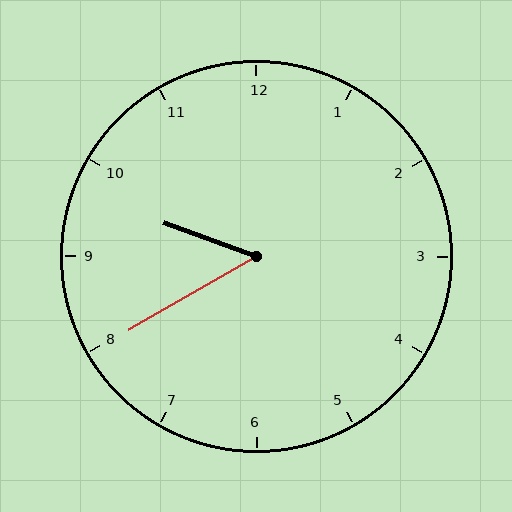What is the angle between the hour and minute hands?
Approximately 50 degrees.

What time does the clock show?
9:40.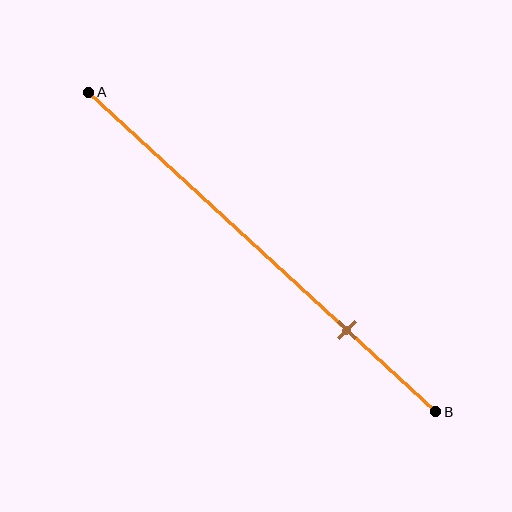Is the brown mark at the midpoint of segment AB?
No, the mark is at about 75% from A, not at the 50% midpoint.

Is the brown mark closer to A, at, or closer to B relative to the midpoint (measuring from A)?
The brown mark is closer to point B than the midpoint of segment AB.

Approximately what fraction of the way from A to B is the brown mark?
The brown mark is approximately 75% of the way from A to B.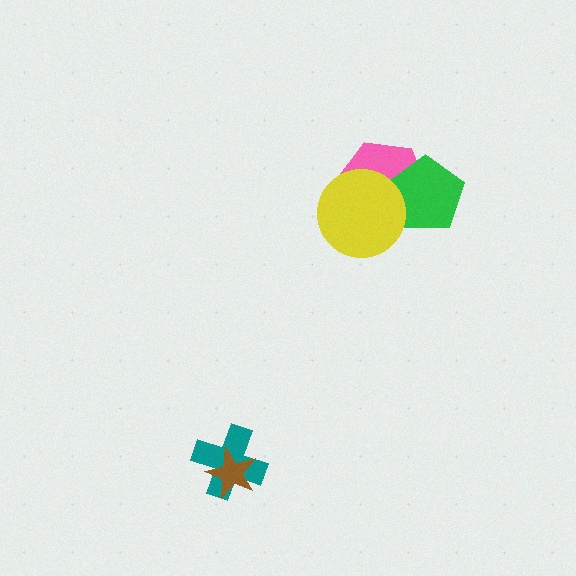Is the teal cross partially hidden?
Yes, it is partially covered by another shape.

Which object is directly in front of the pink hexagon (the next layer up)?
The green pentagon is directly in front of the pink hexagon.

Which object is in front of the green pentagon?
The yellow circle is in front of the green pentagon.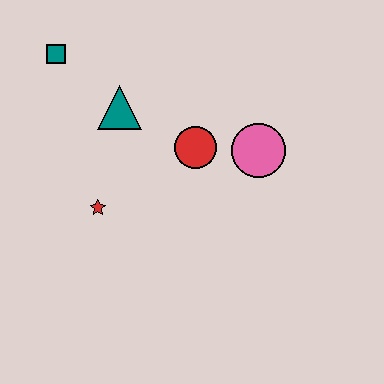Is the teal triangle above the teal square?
No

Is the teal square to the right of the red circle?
No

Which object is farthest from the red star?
The pink circle is farthest from the red star.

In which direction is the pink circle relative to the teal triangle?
The pink circle is to the right of the teal triangle.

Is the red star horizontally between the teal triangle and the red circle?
No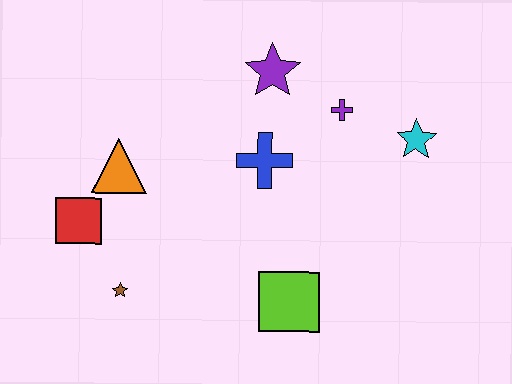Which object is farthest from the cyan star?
The red square is farthest from the cyan star.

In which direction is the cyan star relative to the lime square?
The cyan star is above the lime square.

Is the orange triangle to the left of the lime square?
Yes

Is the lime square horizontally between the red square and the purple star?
No